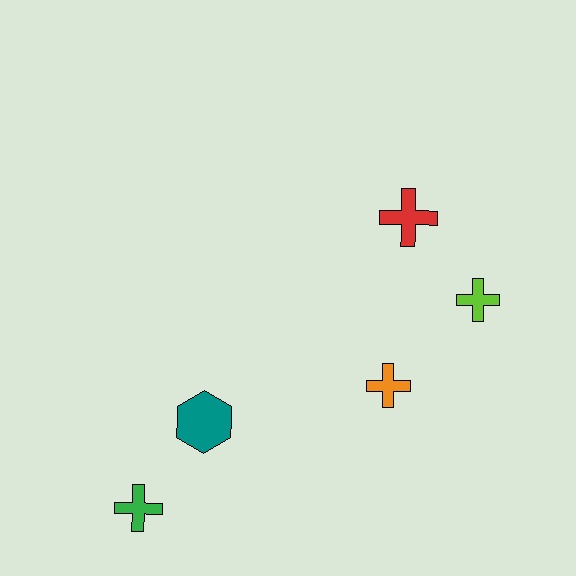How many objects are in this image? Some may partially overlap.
There are 5 objects.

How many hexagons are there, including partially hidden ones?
There is 1 hexagon.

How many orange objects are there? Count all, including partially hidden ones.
There is 1 orange object.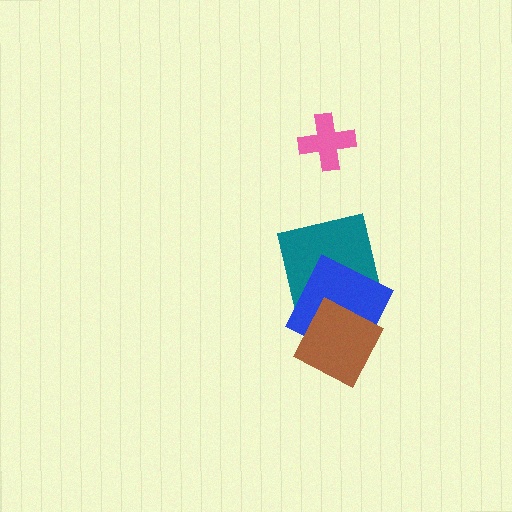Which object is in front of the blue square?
The brown square is in front of the blue square.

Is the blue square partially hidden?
Yes, it is partially covered by another shape.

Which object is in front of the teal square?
The blue square is in front of the teal square.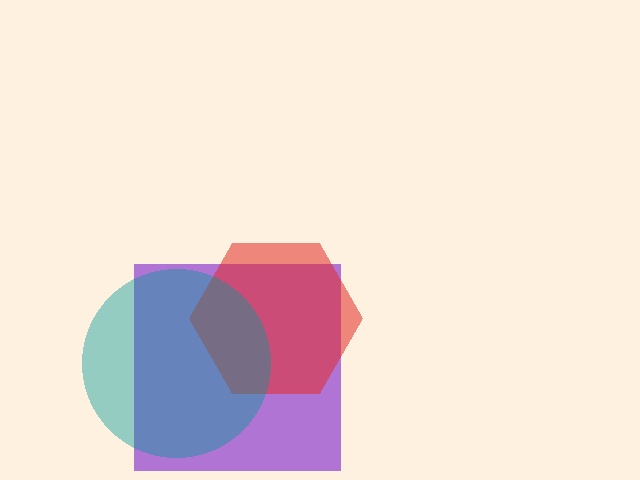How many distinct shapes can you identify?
There are 3 distinct shapes: a purple square, a red hexagon, a teal circle.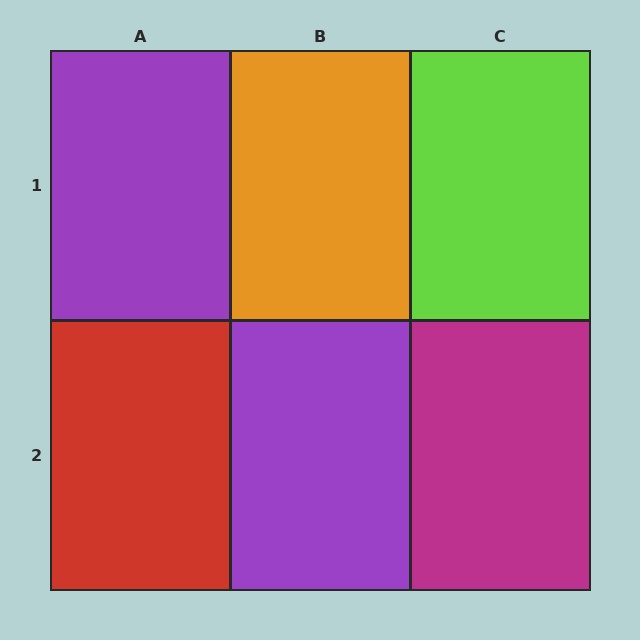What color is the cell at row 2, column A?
Red.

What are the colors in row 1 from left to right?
Purple, orange, lime.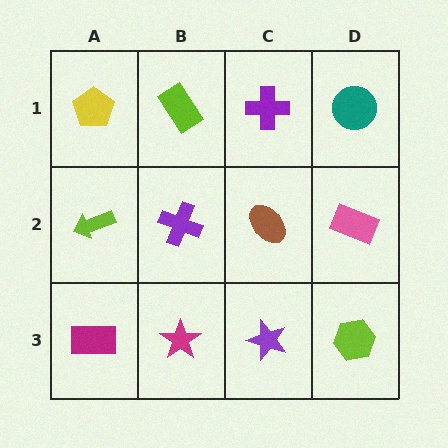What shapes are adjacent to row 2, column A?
A yellow pentagon (row 1, column A), a magenta rectangle (row 3, column A), a purple cross (row 2, column B).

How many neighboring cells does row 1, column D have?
2.